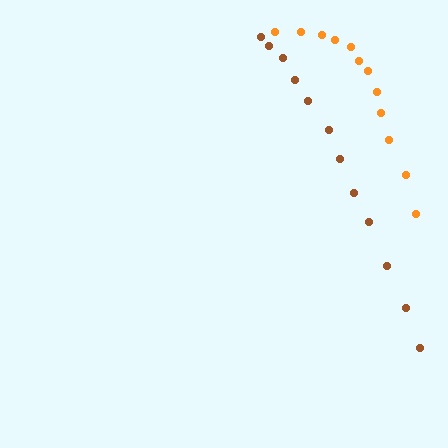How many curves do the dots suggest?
There are 2 distinct paths.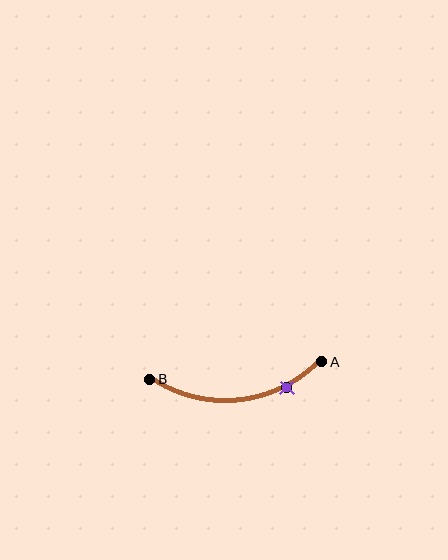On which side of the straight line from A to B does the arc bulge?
The arc bulges below the straight line connecting A and B.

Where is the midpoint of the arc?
The arc midpoint is the point on the curve farthest from the straight line joining A and B. It sits below that line.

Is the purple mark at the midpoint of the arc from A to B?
No. The purple mark lies on the arc but is closer to endpoint A. The arc midpoint would be at the point on the curve equidistant along the arc from both A and B.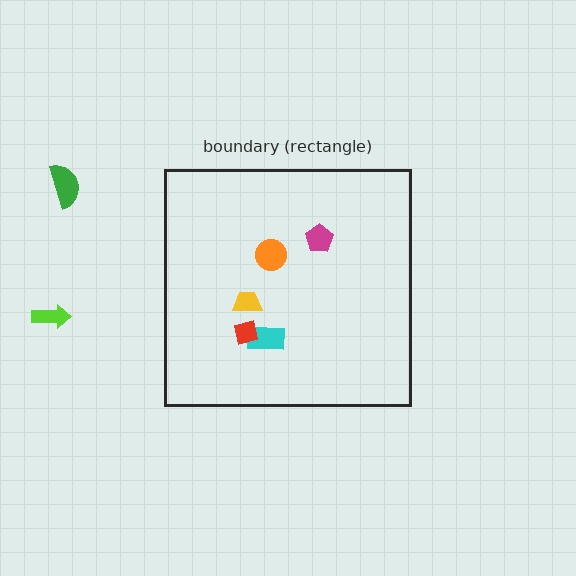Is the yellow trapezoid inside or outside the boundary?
Inside.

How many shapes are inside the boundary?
5 inside, 2 outside.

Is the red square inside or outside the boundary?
Inside.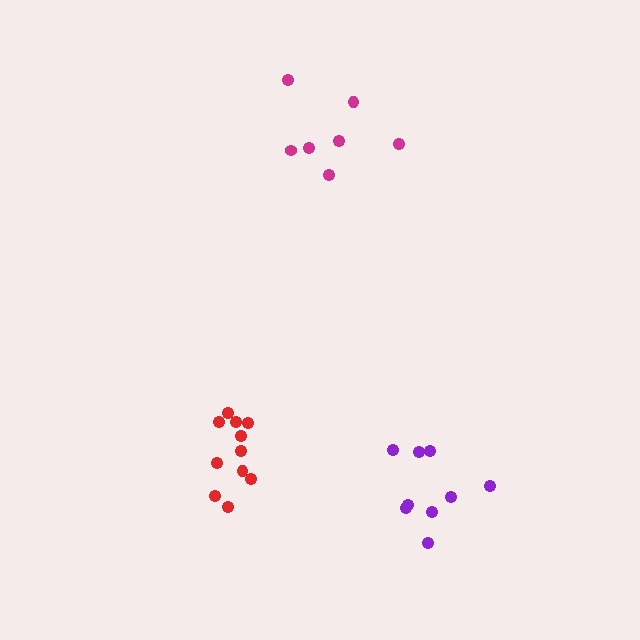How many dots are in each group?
Group 1: 7 dots, Group 2: 11 dots, Group 3: 9 dots (27 total).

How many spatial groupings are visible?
There are 3 spatial groupings.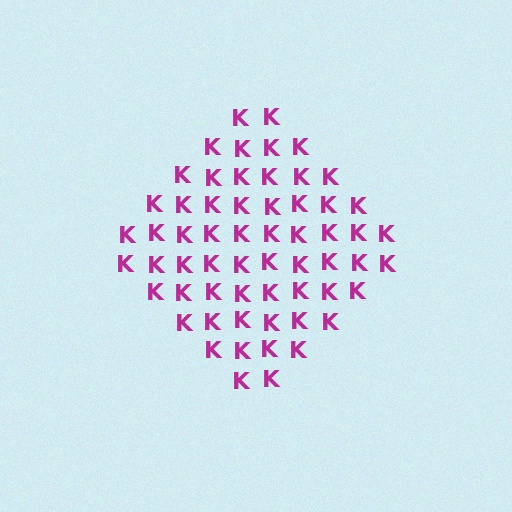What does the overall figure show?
The overall figure shows a diamond.